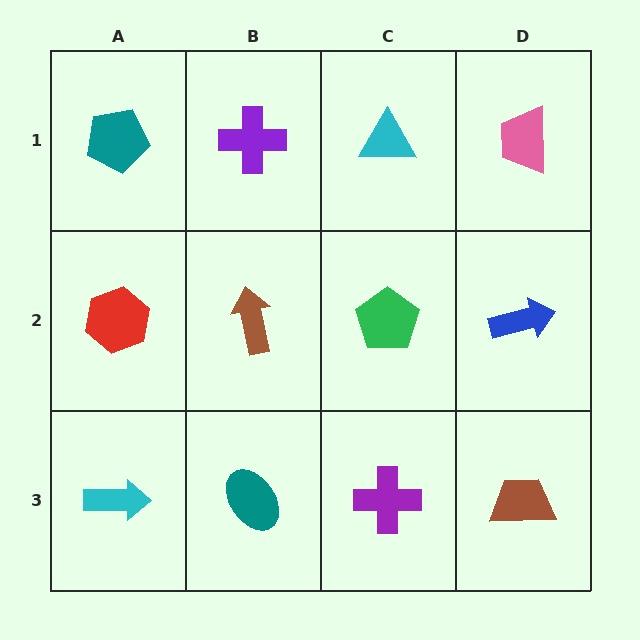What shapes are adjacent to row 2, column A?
A teal pentagon (row 1, column A), a cyan arrow (row 3, column A), a brown arrow (row 2, column B).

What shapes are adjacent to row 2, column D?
A pink trapezoid (row 1, column D), a brown trapezoid (row 3, column D), a green pentagon (row 2, column C).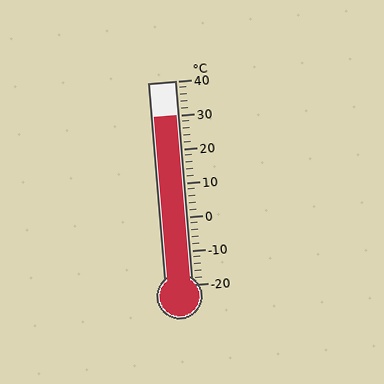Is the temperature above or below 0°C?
The temperature is above 0°C.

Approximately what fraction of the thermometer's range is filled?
The thermometer is filled to approximately 85% of its range.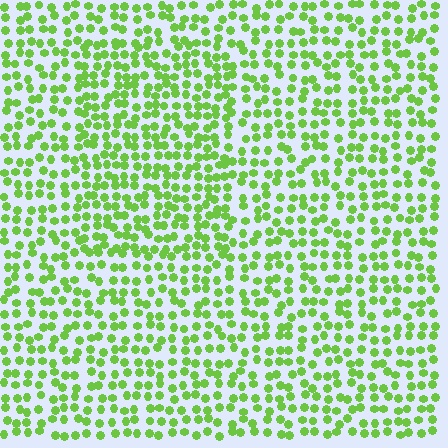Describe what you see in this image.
The image contains small lime elements arranged at two different densities. A rectangle-shaped region is visible where the elements are more densely packed than the surrounding area.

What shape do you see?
I see a rectangle.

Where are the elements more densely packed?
The elements are more densely packed inside the rectangle boundary.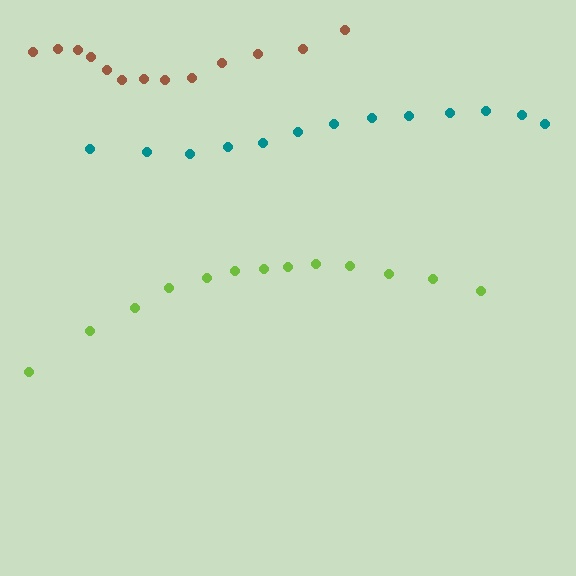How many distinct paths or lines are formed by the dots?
There are 3 distinct paths.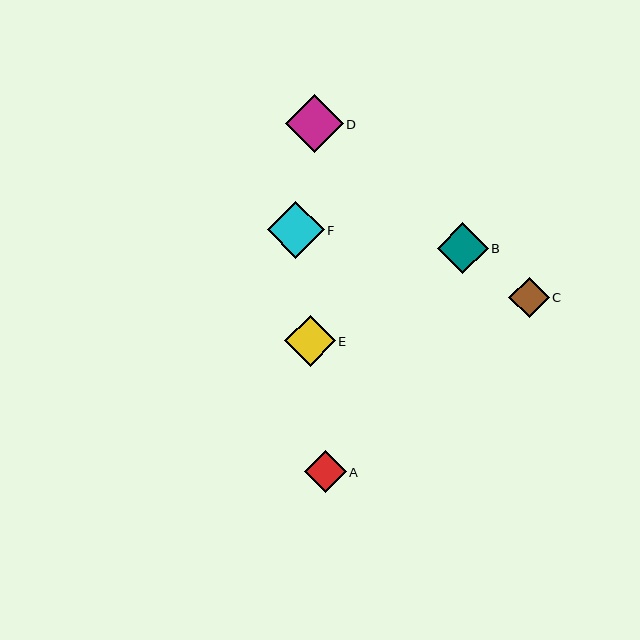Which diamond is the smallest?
Diamond C is the smallest with a size of approximately 40 pixels.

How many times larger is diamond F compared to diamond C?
Diamond F is approximately 1.4 times the size of diamond C.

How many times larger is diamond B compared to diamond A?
Diamond B is approximately 1.2 times the size of diamond A.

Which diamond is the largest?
Diamond D is the largest with a size of approximately 58 pixels.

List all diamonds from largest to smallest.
From largest to smallest: D, F, B, E, A, C.